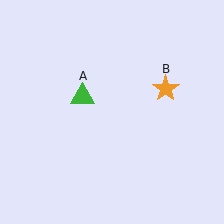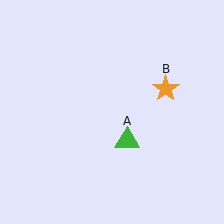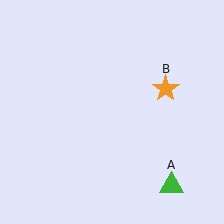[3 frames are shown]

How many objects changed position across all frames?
1 object changed position: green triangle (object A).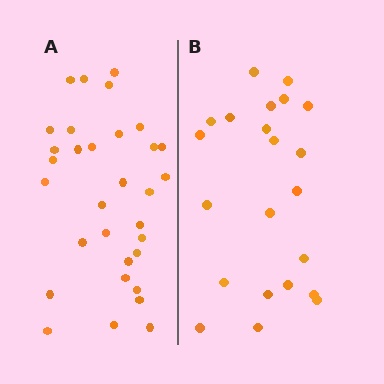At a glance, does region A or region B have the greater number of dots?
Region A (the left region) has more dots.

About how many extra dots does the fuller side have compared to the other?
Region A has roughly 10 or so more dots than region B.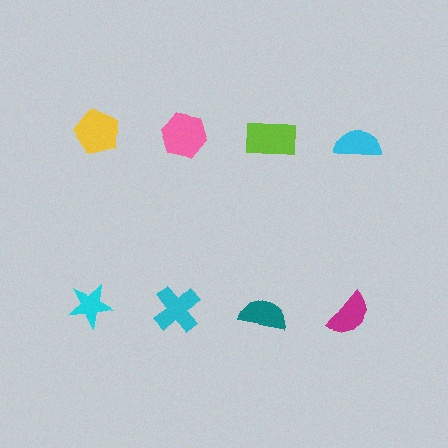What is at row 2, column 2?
A cyan cross.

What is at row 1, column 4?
A cyan semicircle.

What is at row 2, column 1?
A cyan star.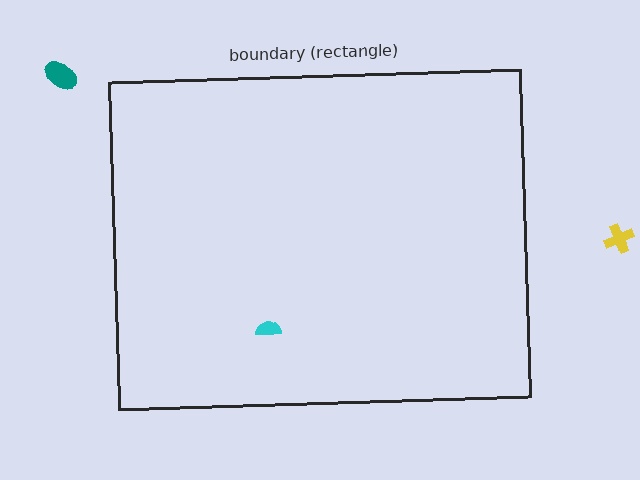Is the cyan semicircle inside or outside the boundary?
Inside.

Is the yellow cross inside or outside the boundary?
Outside.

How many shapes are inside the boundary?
1 inside, 2 outside.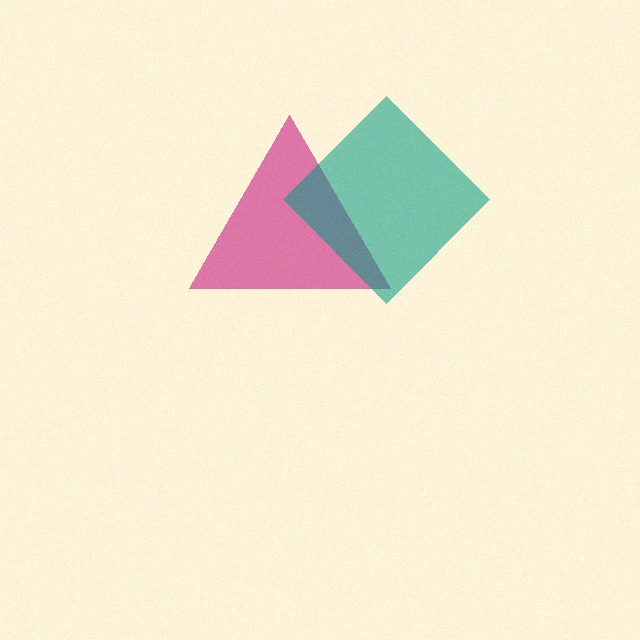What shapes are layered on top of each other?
The layered shapes are: a magenta triangle, a teal diamond.